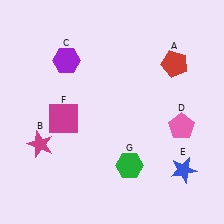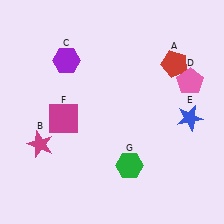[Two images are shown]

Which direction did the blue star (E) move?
The blue star (E) moved up.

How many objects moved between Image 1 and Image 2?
2 objects moved between the two images.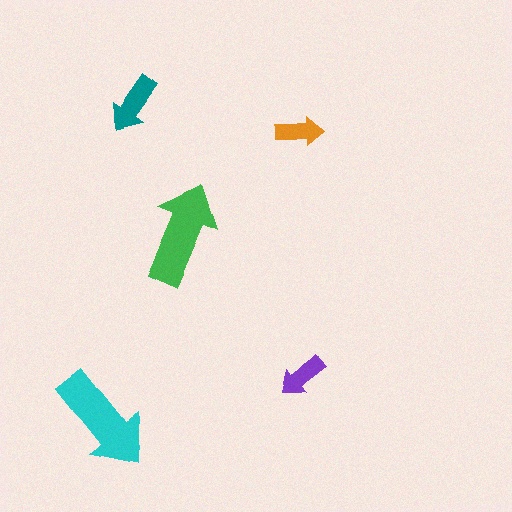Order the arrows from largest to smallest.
the cyan one, the green one, the teal one, the purple one, the orange one.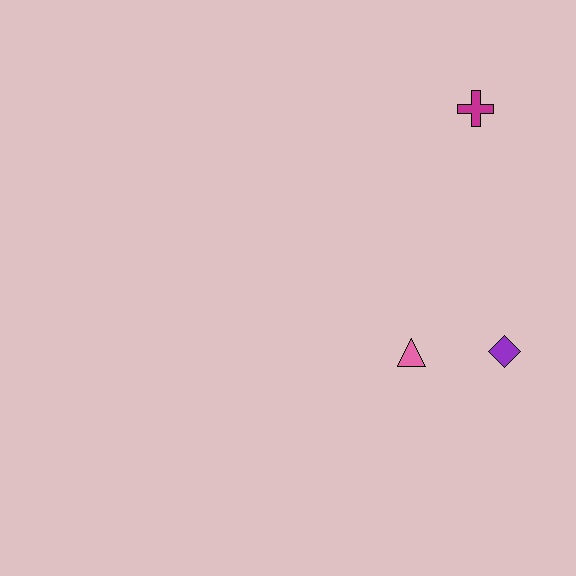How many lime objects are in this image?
There are no lime objects.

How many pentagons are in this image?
There are no pentagons.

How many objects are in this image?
There are 3 objects.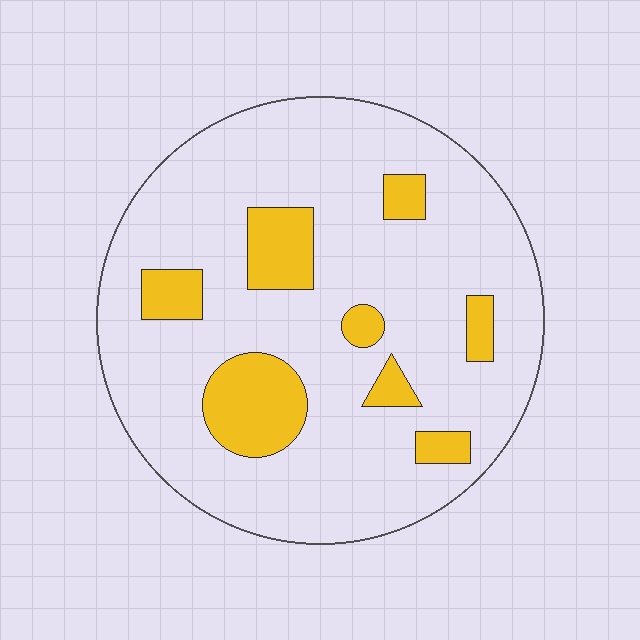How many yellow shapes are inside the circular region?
8.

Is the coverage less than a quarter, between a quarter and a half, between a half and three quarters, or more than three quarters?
Less than a quarter.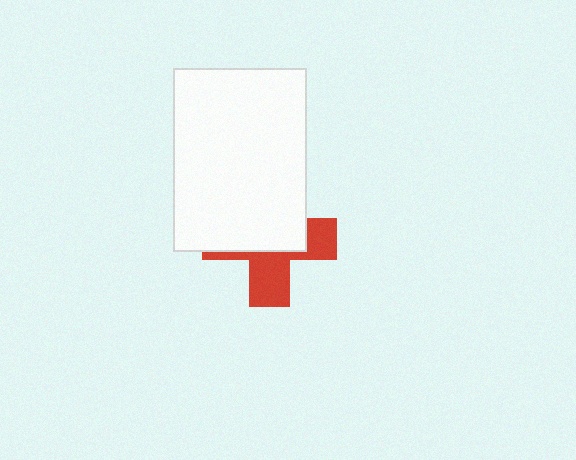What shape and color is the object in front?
The object in front is a white rectangle.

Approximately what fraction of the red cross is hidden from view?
Roughly 57% of the red cross is hidden behind the white rectangle.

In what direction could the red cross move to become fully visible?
The red cross could move down. That would shift it out from behind the white rectangle entirely.